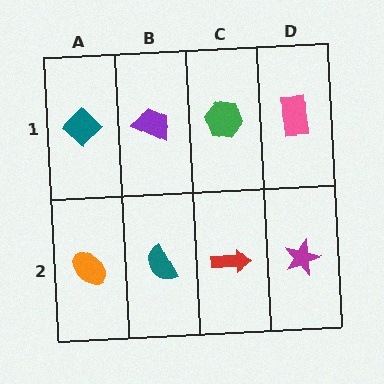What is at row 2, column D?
A magenta star.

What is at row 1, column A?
A teal diamond.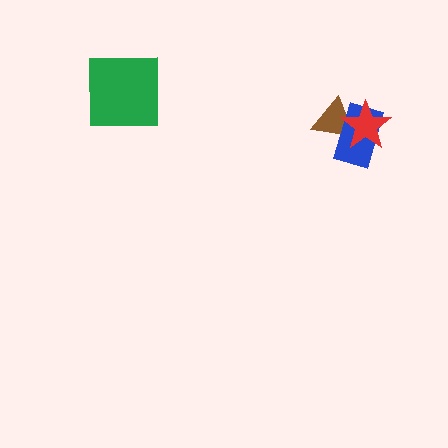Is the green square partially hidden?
No, no other shape covers it.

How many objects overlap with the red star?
2 objects overlap with the red star.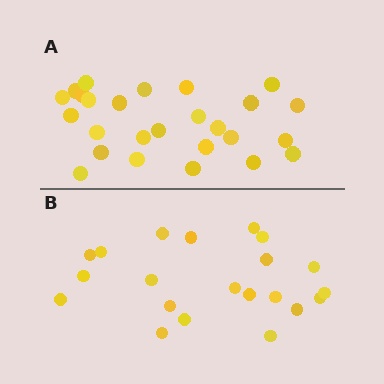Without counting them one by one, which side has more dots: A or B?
Region A (the top region) has more dots.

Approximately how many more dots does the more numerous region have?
Region A has about 5 more dots than region B.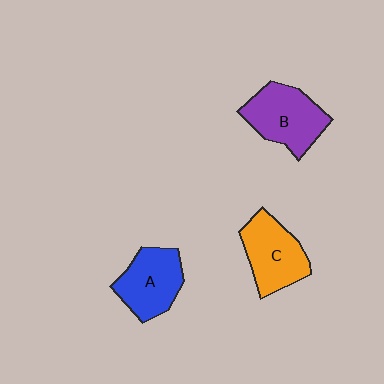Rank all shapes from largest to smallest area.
From largest to smallest: B (purple), C (orange), A (blue).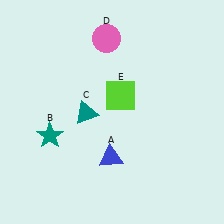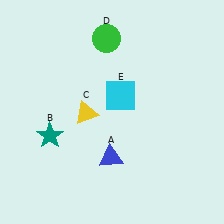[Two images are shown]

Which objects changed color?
C changed from teal to yellow. D changed from pink to green. E changed from lime to cyan.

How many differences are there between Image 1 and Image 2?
There are 3 differences between the two images.